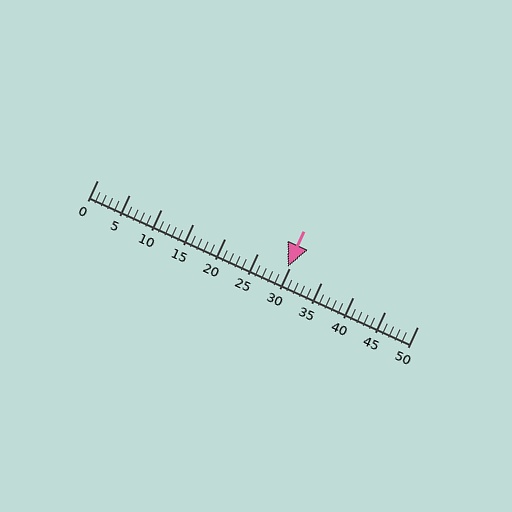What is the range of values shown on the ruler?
The ruler shows values from 0 to 50.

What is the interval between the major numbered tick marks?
The major tick marks are spaced 5 units apart.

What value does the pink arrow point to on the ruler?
The pink arrow points to approximately 30.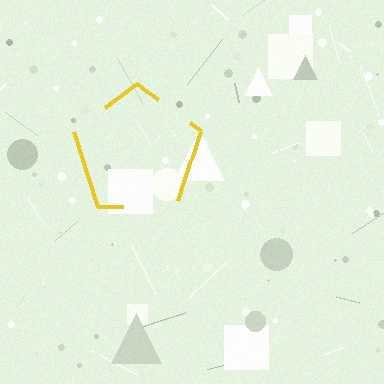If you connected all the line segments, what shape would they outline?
They would outline a pentagon.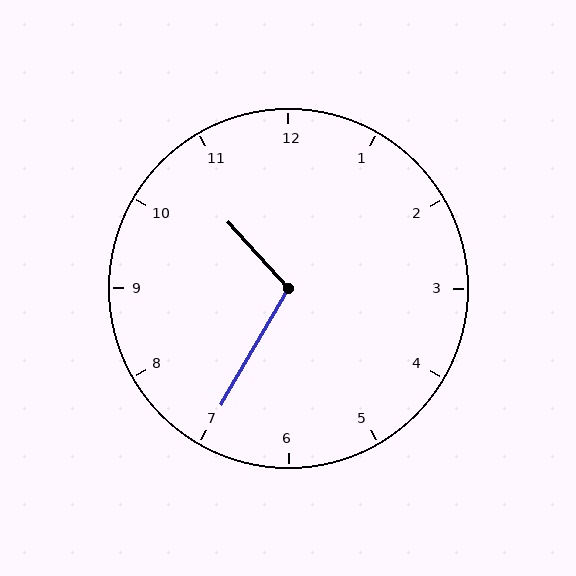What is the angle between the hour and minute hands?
Approximately 108 degrees.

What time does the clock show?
10:35.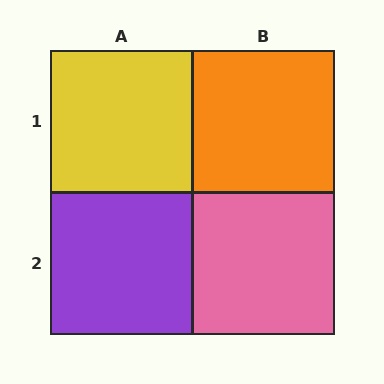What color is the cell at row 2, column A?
Purple.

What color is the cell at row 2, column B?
Pink.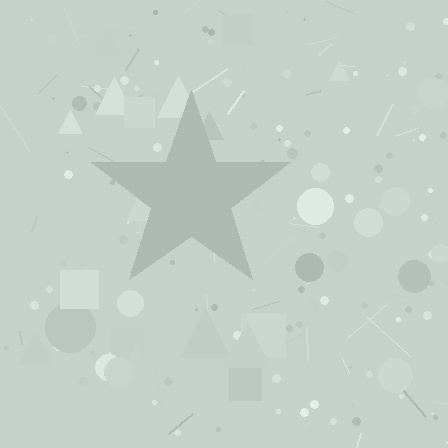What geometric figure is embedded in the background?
A star is embedded in the background.